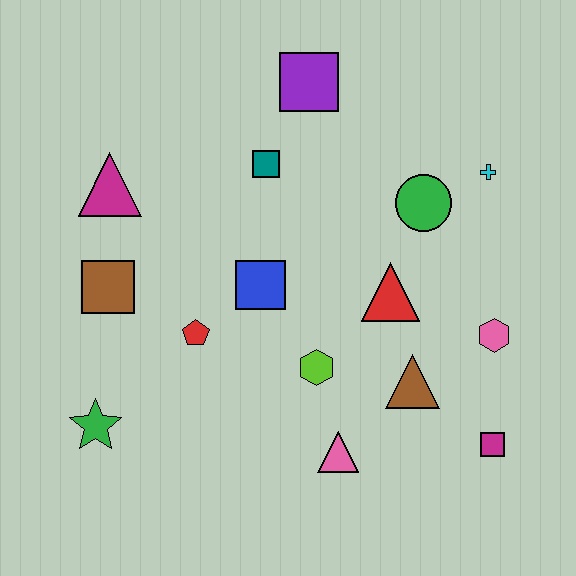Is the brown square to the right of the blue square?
No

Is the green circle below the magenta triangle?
Yes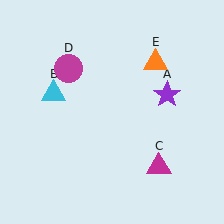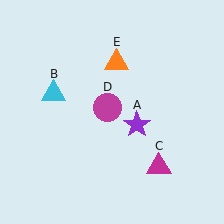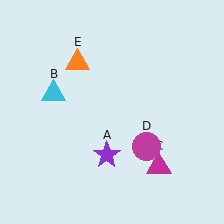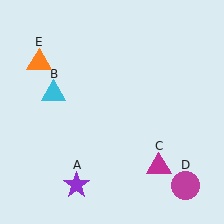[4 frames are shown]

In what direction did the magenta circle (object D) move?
The magenta circle (object D) moved down and to the right.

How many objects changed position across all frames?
3 objects changed position: purple star (object A), magenta circle (object D), orange triangle (object E).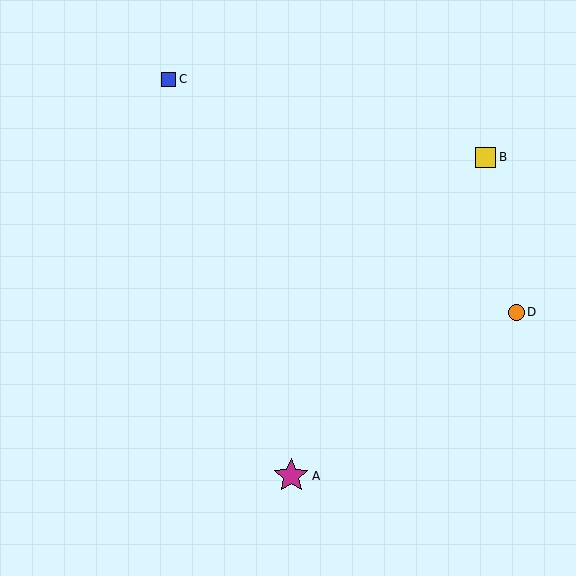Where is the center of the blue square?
The center of the blue square is at (169, 79).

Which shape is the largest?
The magenta star (labeled A) is the largest.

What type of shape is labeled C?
Shape C is a blue square.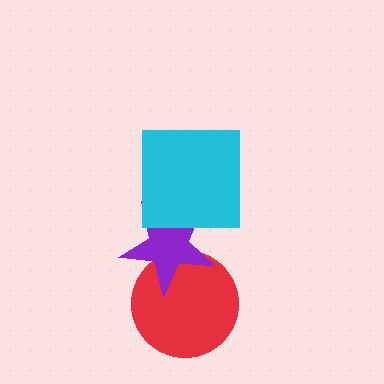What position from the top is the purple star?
The purple star is 2nd from the top.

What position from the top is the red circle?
The red circle is 3rd from the top.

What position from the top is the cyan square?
The cyan square is 1st from the top.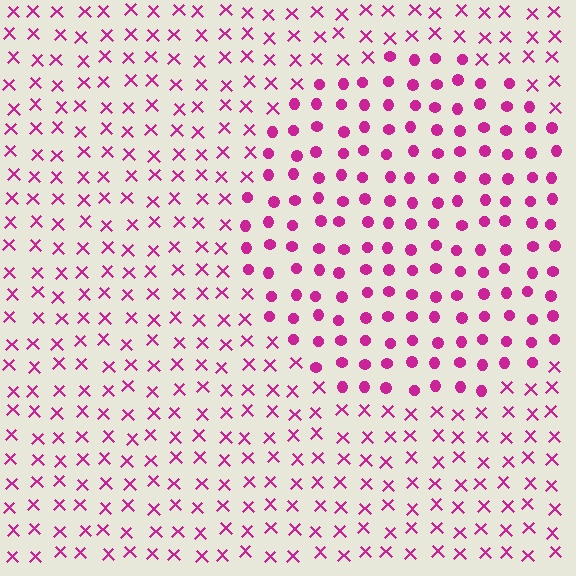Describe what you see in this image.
The image is filled with small magenta elements arranged in a uniform grid. A circle-shaped region contains circles, while the surrounding area contains X marks. The boundary is defined purely by the change in element shape.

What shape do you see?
I see a circle.